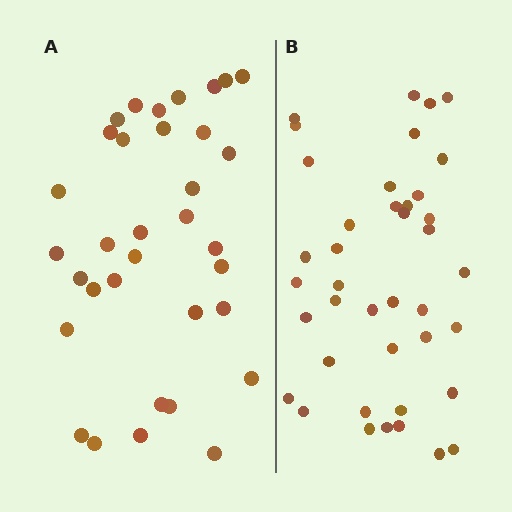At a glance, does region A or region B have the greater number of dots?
Region B (the right region) has more dots.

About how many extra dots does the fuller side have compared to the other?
Region B has about 6 more dots than region A.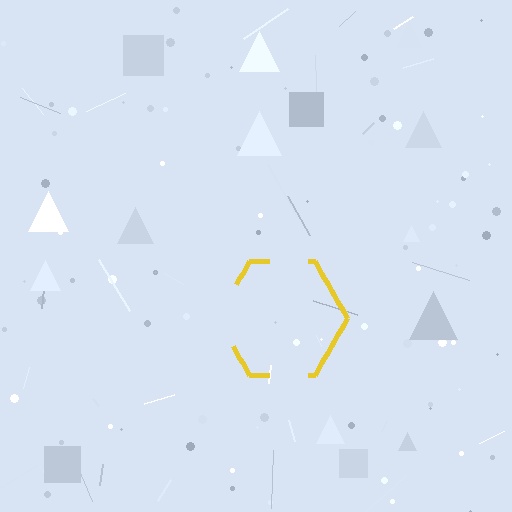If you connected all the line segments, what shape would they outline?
They would outline a hexagon.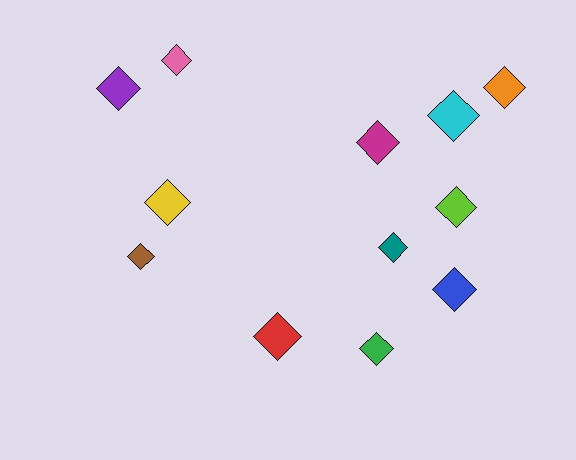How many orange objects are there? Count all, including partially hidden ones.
There is 1 orange object.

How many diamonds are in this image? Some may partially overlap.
There are 12 diamonds.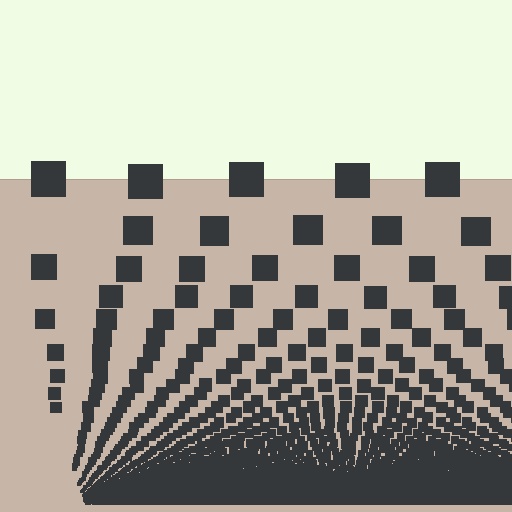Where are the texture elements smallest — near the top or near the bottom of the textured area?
Near the bottom.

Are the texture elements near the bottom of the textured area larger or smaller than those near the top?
Smaller. The gradient is inverted — elements near the bottom are smaller and denser.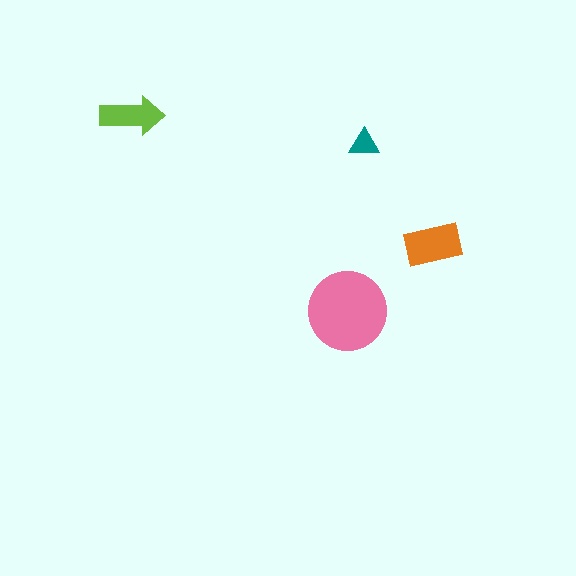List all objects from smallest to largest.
The teal triangle, the lime arrow, the orange rectangle, the pink circle.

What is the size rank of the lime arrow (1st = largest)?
3rd.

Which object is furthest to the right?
The orange rectangle is rightmost.